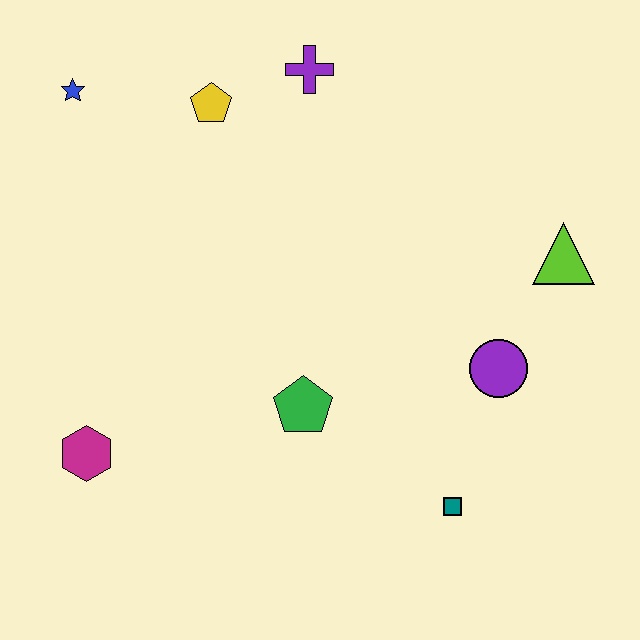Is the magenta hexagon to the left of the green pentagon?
Yes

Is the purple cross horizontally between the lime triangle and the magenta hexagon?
Yes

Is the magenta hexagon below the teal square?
No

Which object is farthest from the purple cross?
The teal square is farthest from the purple cross.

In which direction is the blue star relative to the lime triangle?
The blue star is to the left of the lime triangle.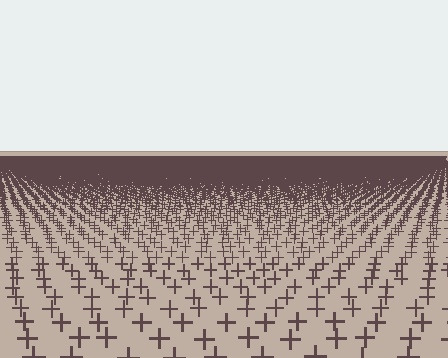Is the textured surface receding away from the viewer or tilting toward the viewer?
The surface is receding away from the viewer. Texture elements get smaller and denser toward the top.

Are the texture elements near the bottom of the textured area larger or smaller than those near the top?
Larger. Near the bottom, elements are closer to the viewer and appear at a bigger on-screen size.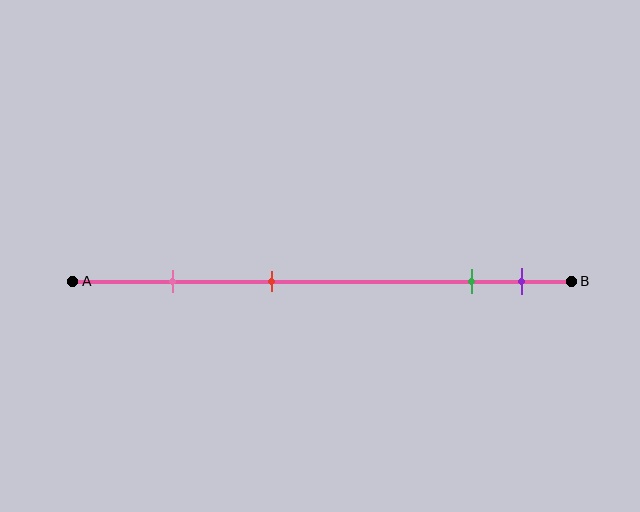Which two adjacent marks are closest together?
The green and purple marks are the closest adjacent pair.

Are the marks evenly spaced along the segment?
No, the marks are not evenly spaced.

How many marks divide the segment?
There are 4 marks dividing the segment.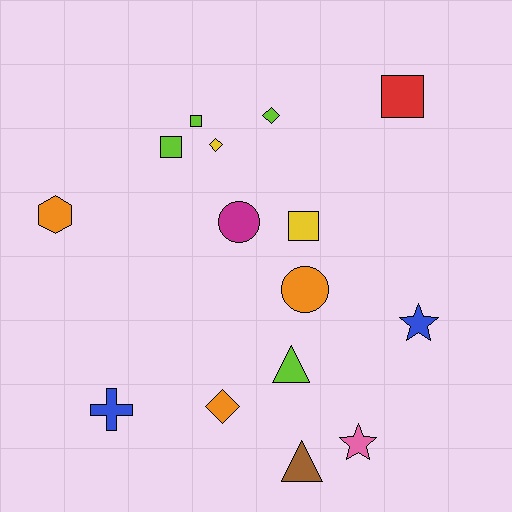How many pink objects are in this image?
There is 1 pink object.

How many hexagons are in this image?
There is 1 hexagon.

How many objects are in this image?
There are 15 objects.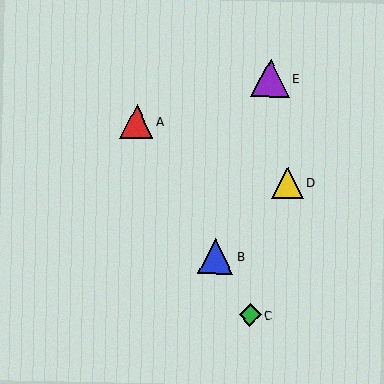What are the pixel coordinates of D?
Object D is at (288, 183).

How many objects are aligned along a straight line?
3 objects (A, B, C) are aligned along a straight line.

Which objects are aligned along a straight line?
Objects A, B, C are aligned along a straight line.